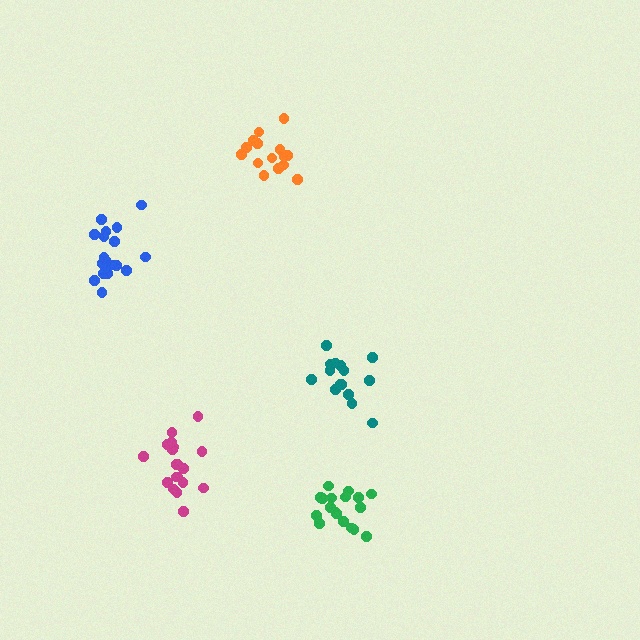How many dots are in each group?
Group 1: 15 dots, Group 2: 19 dots, Group 3: 15 dots, Group 4: 19 dots, Group 5: 20 dots (88 total).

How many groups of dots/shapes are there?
There are 5 groups.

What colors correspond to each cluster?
The clusters are colored: orange, green, teal, blue, magenta.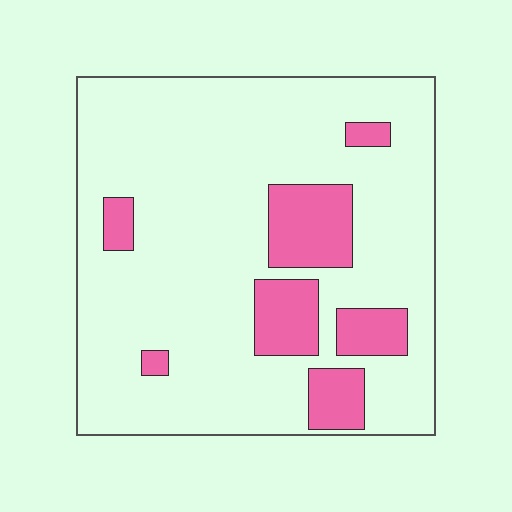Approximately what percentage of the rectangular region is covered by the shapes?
Approximately 20%.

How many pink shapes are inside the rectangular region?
7.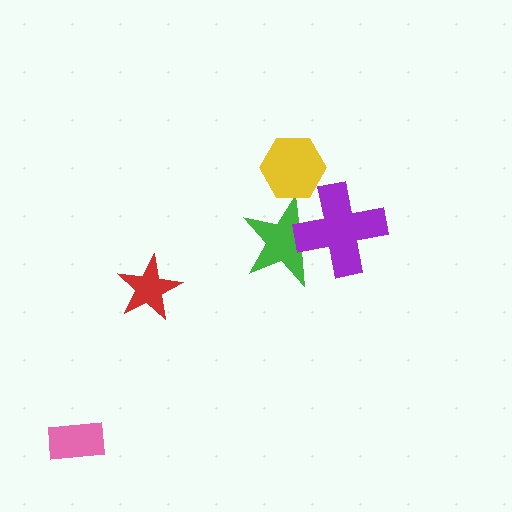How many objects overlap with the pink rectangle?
0 objects overlap with the pink rectangle.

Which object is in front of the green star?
The purple cross is in front of the green star.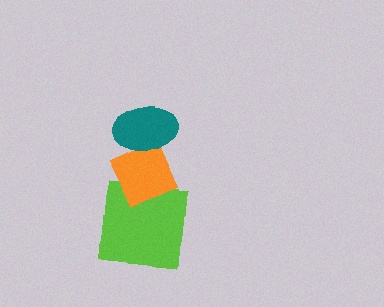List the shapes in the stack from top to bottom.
From top to bottom: the teal ellipse, the orange diamond, the lime square.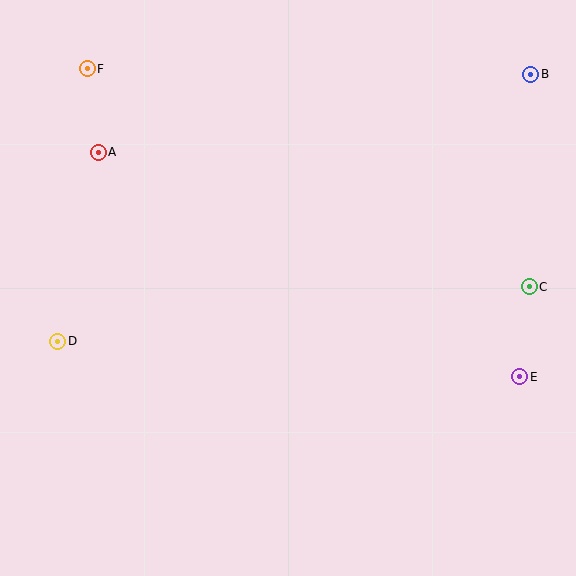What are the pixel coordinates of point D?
Point D is at (58, 341).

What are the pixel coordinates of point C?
Point C is at (529, 287).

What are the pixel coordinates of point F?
Point F is at (87, 69).